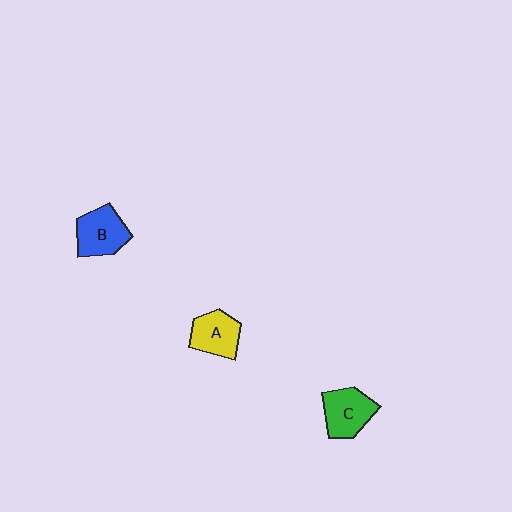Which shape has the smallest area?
Shape A (yellow).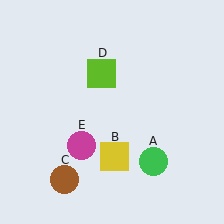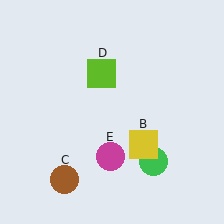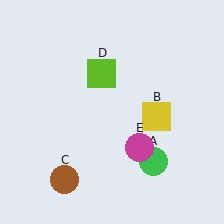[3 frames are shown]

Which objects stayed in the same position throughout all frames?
Green circle (object A) and brown circle (object C) and lime square (object D) remained stationary.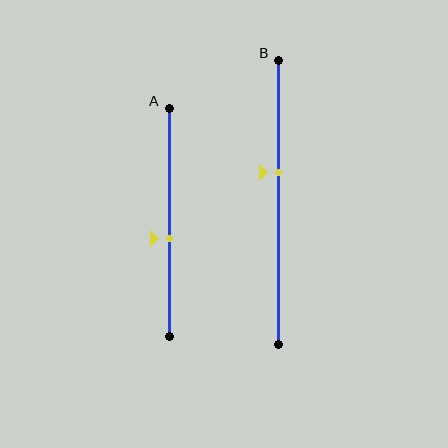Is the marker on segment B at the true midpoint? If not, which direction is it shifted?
No, the marker on segment B is shifted upward by about 10% of the segment length.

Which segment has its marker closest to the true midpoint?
Segment A has its marker closest to the true midpoint.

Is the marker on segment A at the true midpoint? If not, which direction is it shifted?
No, the marker on segment A is shifted downward by about 7% of the segment length.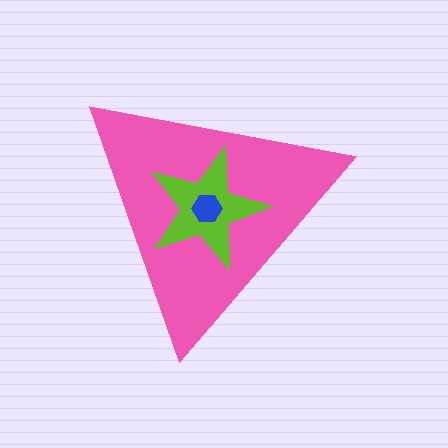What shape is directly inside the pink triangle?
The lime star.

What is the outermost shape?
The pink triangle.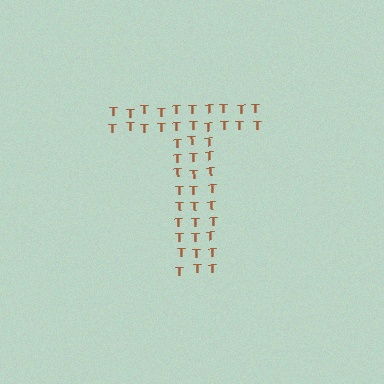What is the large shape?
The large shape is the letter T.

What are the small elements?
The small elements are letter T's.